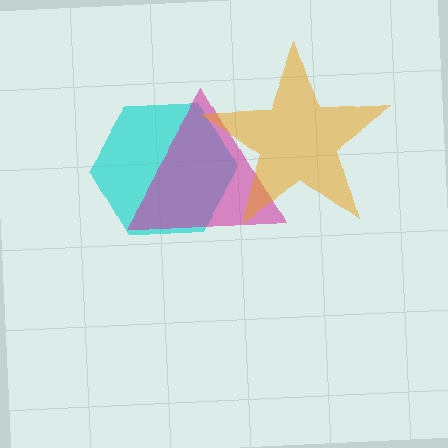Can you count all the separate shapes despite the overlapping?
Yes, there are 3 separate shapes.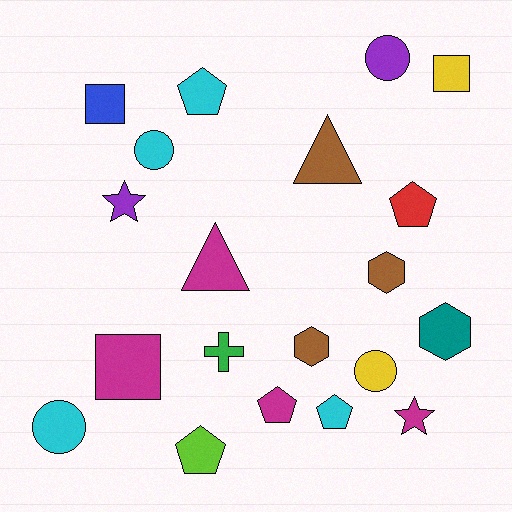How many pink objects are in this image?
There are no pink objects.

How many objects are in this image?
There are 20 objects.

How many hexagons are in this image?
There are 3 hexagons.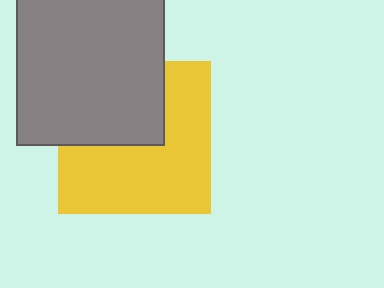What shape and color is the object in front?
The object in front is a gray square.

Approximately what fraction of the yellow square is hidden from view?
Roughly 39% of the yellow square is hidden behind the gray square.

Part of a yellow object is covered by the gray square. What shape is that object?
It is a square.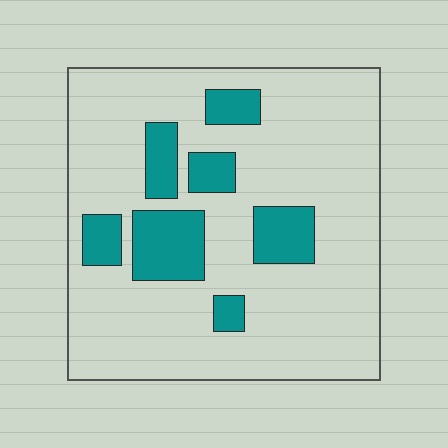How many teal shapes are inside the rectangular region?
7.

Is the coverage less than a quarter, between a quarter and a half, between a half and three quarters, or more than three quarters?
Less than a quarter.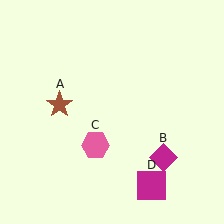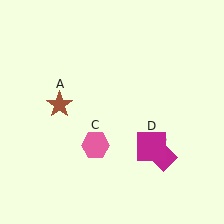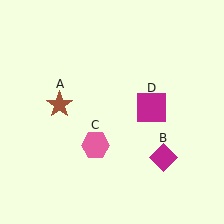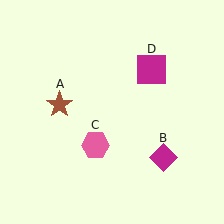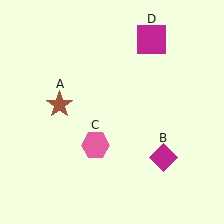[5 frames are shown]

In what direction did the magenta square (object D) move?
The magenta square (object D) moved up.